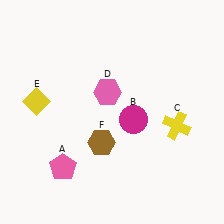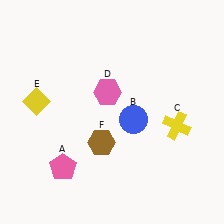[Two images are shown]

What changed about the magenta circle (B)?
In Image 1, B is magenta. In Image 2, it changed to blue.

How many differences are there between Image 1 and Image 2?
There is 1 difference between the two images.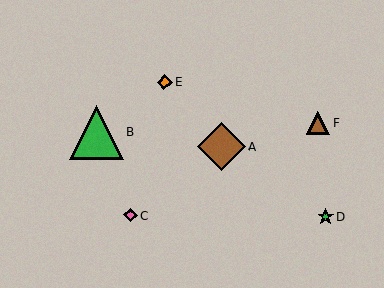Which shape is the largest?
The green triangle (labeled B) is the largest.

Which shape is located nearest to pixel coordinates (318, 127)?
The brown triangle (labeled F) at (318, 123) is nearest to that location.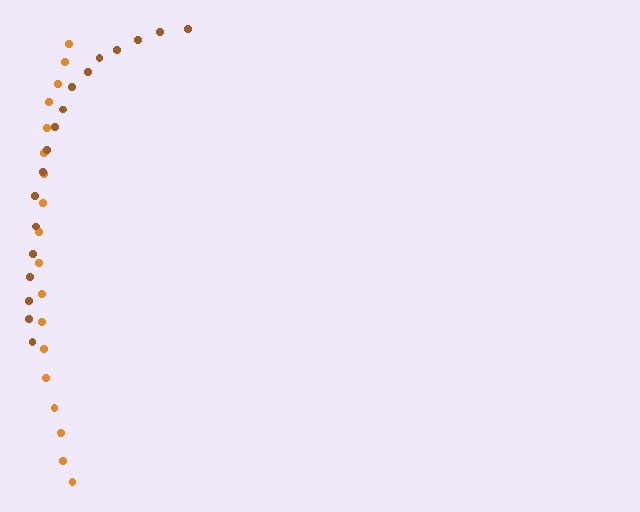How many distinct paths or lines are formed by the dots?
There are 2 distinct paths.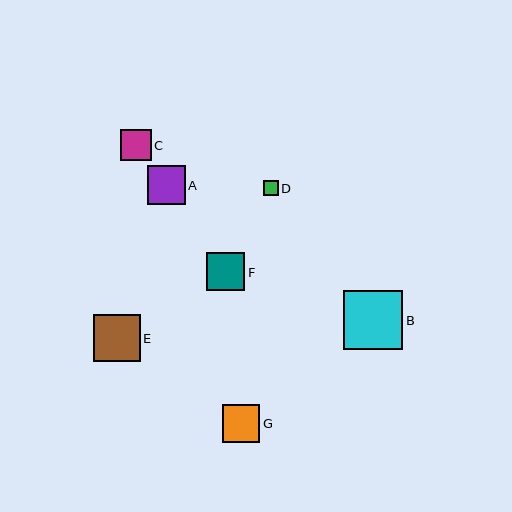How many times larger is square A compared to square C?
Square A is approximately 1.2 times the size of square C.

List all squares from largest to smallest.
From largest to smallest: B, E, F, A, G, C, D.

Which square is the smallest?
Square D is the smallest with a size of approximately 15 pixels.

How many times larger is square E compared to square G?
Square E is approximately 1.2 times the size of square G.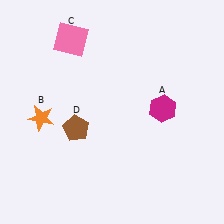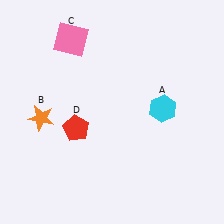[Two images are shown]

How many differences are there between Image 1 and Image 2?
There are 2 differences between the two images.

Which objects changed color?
A changed from magenta to cyan. D changed from brown to red.